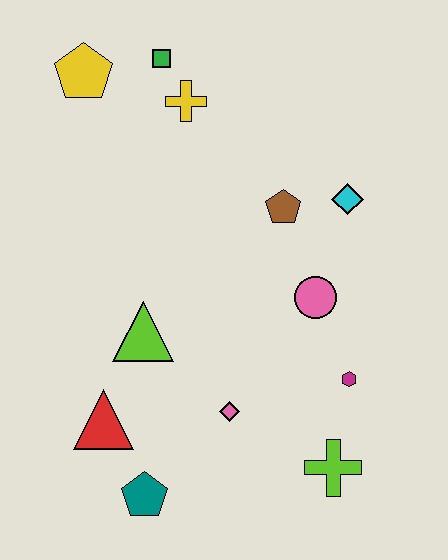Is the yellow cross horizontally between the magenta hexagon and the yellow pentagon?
Yes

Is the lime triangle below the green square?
Yes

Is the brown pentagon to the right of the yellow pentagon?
Yes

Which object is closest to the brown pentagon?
The cyan diamond is closest to the brown pentagon.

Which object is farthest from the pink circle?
The yellow pentagon is farthest from the pink circle.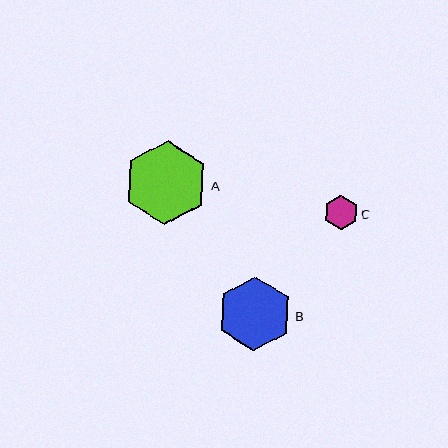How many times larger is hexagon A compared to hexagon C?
Hexagon A is approximately 2.5 times the size of hexagon C.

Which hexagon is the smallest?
Hexagon C is the smallest with a size of approximately 34 pixels.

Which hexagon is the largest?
Hexagon A is the largest with a size of approximately 84 pixels.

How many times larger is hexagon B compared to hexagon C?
Hexagon B is approximately 2.2 times the size of hexagon C.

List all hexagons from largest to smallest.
From largest to smallest: A, B, C.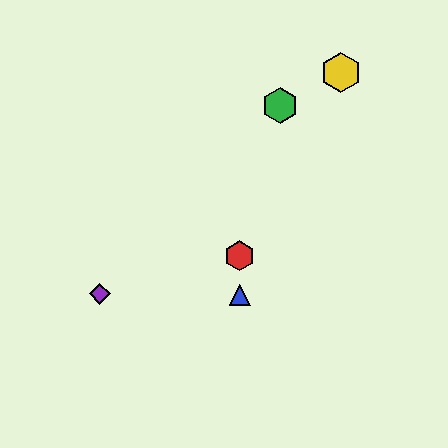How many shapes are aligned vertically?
2 shapes (the red hexagon, the blue triangle) are aligned vertically.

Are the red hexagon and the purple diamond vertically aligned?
No, the red hexagon is at x≈240 and the purple diamond is at x≈100.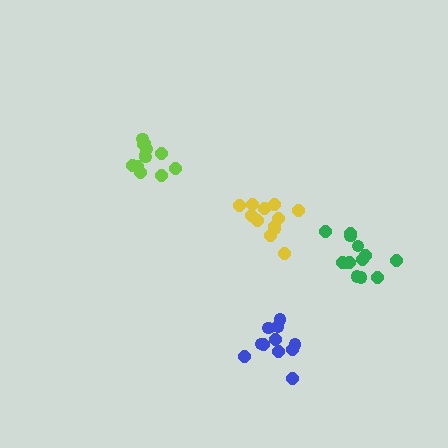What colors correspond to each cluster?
The clusters are colored: lime, yellow, green, blue.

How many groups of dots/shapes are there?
There are 4 groups.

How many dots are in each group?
Group 1: 12 dots, Group 2: 12 dots, Group 3: 13 dots, Group 4: 11 dots (48 total).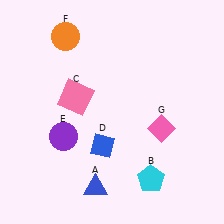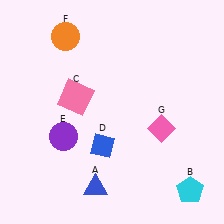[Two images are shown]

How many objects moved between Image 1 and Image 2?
1 object moved between the two images.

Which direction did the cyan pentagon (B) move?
The cyan pentagon (B) moved right.